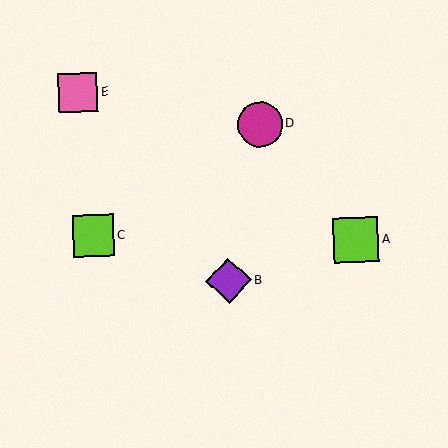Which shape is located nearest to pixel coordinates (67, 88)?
The pink square (labeled E) at (78, 93) is nearest to that location.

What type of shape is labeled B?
Shape B is a purple diamond.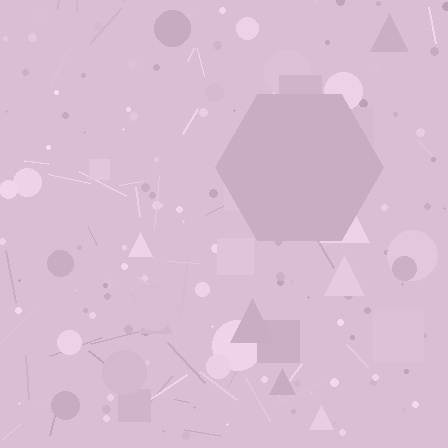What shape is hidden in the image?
A hexagon is hidden in the image.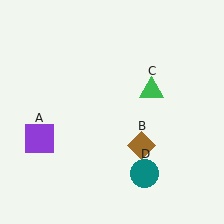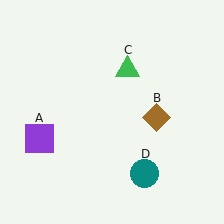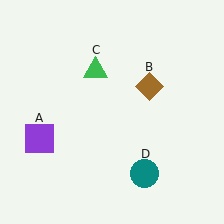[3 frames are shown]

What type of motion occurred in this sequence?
The brown diamond (object B), green triangle (object C) rotated counterclockwise around the center of the scene.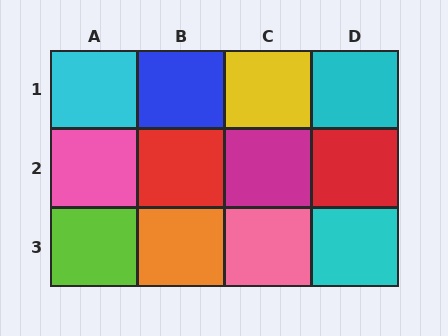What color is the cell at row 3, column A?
Lime.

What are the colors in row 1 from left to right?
Cyan, blue, yellow, cyan.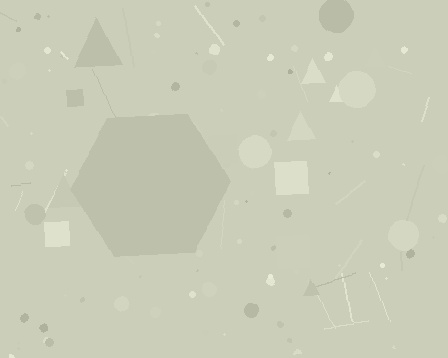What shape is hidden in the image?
A hexagon is hidden in the image.